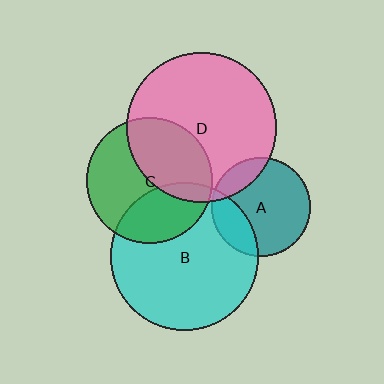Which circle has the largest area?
Circle D (pink).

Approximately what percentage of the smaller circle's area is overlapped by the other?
Approximately 15%.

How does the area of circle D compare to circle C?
Approximately 1.4 times.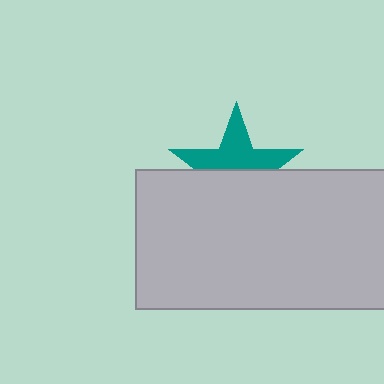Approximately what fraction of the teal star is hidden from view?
Roughly 49% of the teal star is hidden behind the light gray rectangle.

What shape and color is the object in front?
The object in front is a light gray rectangle.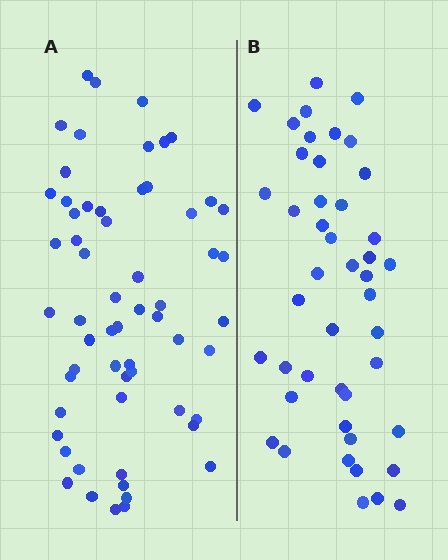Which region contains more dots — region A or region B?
Region A (the left region) has more dots.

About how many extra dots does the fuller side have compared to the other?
Region A has approximately 15 more dots than region B.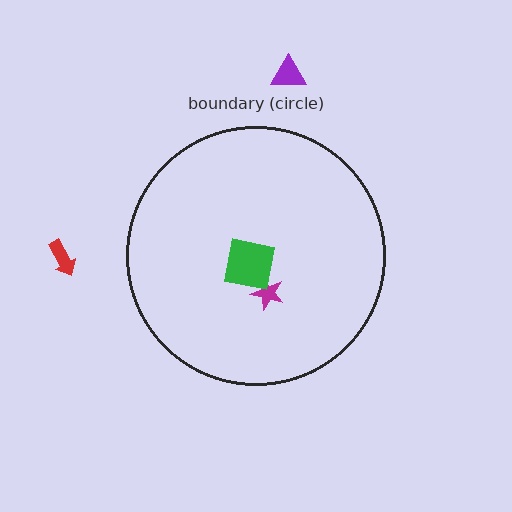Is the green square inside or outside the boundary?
Inside.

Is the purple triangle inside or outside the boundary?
Outside.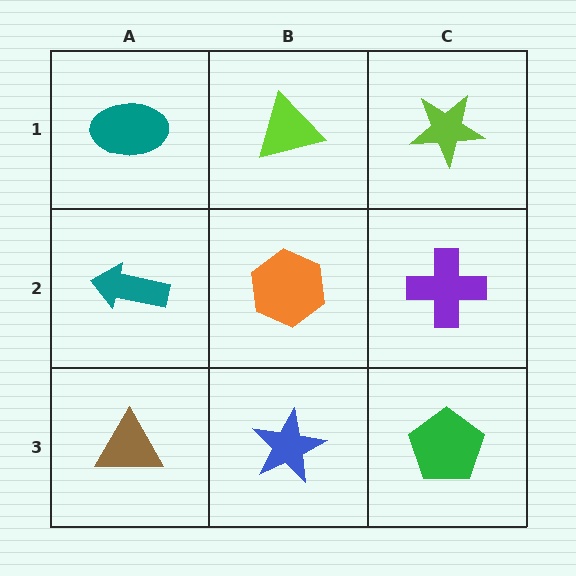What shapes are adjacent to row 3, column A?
A teal arrow (row 2, column A), a blue star (row 3, column B).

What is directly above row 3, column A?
A teal arrow.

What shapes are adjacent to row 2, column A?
A teal ellipse (row 1, column A), a brown triangle (row 3, column A), an orange hexagon (row 2, column B).